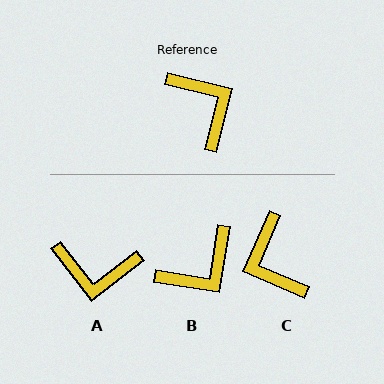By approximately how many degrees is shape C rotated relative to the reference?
Approximately 171 degrees counter-clockwise.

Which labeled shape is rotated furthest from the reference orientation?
C, about 171 degrees away.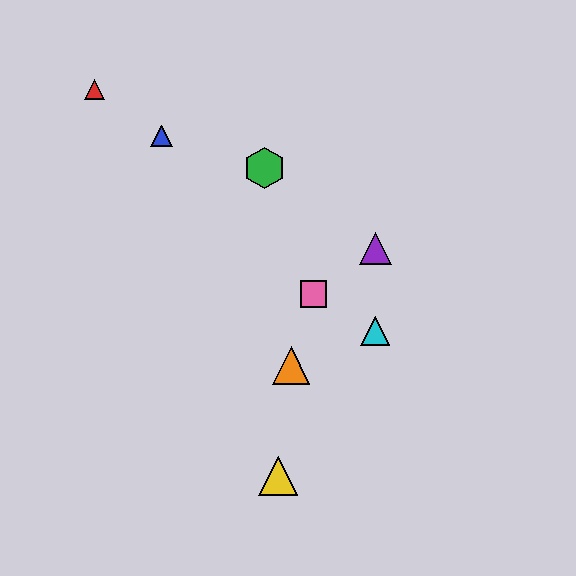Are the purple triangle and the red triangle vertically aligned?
No, the purple triangle is at x≈375 and the red triangle is at x≈95.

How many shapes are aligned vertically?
2 shapes (the purple triangle, the cyan triangle) are aligned vertically.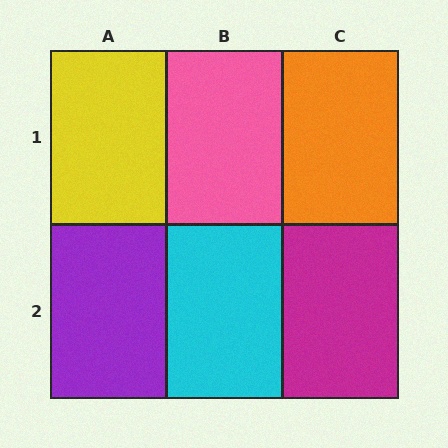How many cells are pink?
1 cell is pink.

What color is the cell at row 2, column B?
Cyan.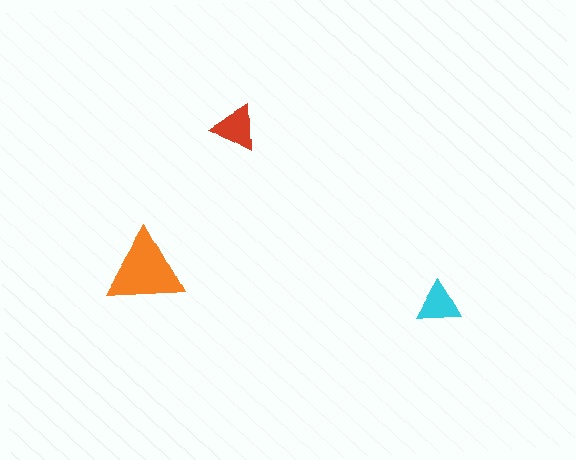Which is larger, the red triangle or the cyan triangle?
The red one.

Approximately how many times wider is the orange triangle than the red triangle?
About 1.5 times wider.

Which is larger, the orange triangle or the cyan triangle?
The orange one.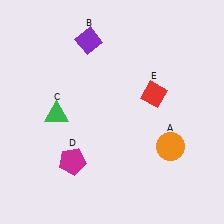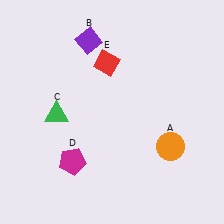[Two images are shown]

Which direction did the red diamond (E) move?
The red diamond (E) moved left.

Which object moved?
The red diamond (E) moved left.